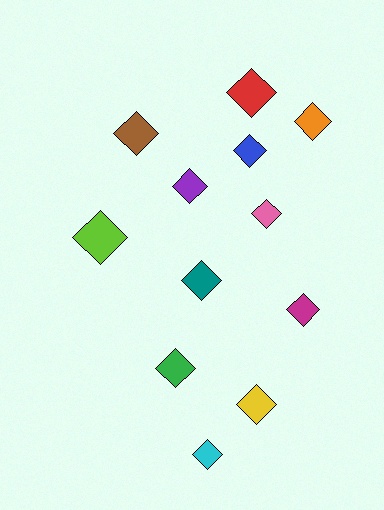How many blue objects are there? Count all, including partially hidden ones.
There is 1 blue object.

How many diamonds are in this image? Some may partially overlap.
There are 12 diamonds.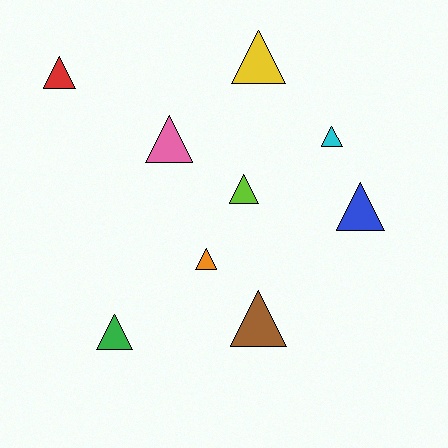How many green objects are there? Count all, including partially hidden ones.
There is 1 green object.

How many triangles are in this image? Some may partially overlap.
There are 9 triangles.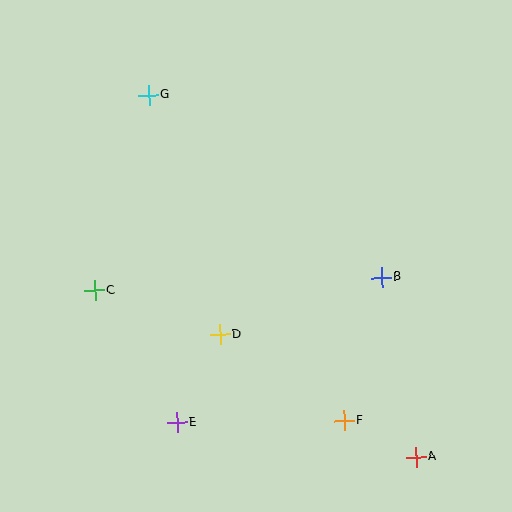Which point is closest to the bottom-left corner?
Point E is closest to the bottom-left corner.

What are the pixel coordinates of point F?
Point F is at (344, 421).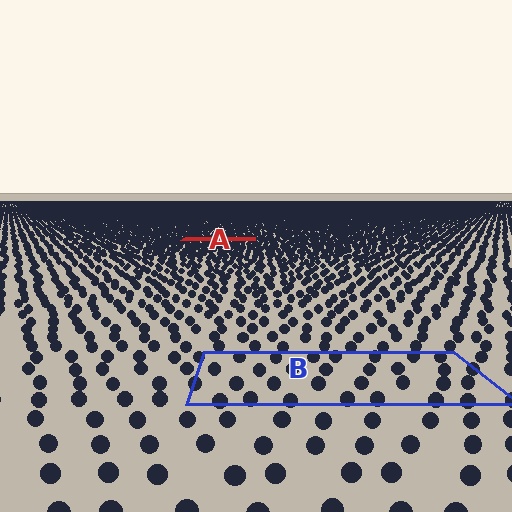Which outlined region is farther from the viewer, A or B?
Region A is farther from the viewer — the texture elements inside it appear smaller and more densely packed.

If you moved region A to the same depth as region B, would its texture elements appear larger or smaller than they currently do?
They would appear larger. At a closer depth, the same texture elements are projected at a bigger on-screen size.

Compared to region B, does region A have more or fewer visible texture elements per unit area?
Region A has more texture elements per unit area — they are packed more densely because it is farther away.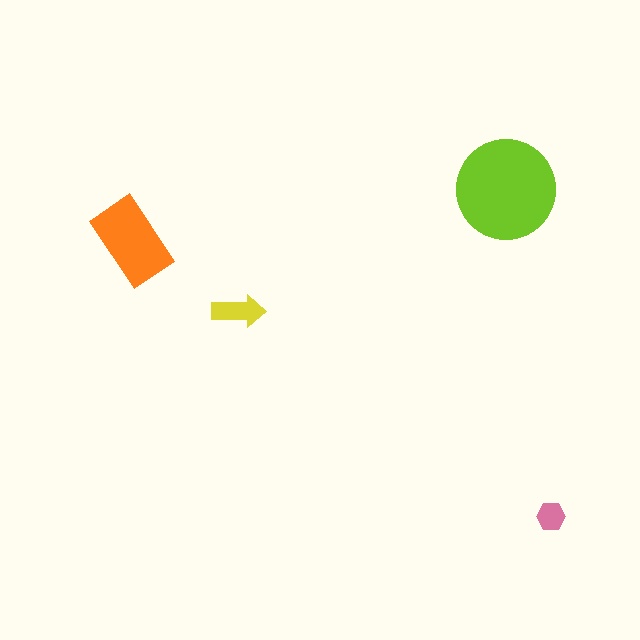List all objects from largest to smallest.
The lime circle, the orange rectangle, the yellow arrow, the pink hexagon.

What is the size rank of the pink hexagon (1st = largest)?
4th.